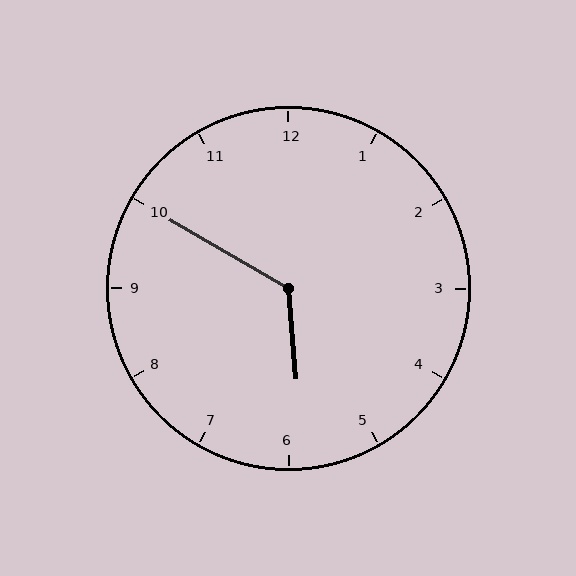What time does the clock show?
5:50.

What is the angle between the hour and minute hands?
Approximately 125 degrees.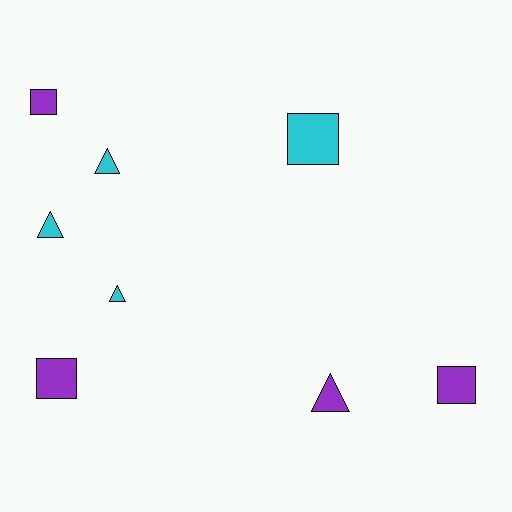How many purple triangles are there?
There is 1 purple triangle.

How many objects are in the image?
There are 8 objects.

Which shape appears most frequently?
Square, with 4 objects.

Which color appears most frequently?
Cyan, with 4 objects.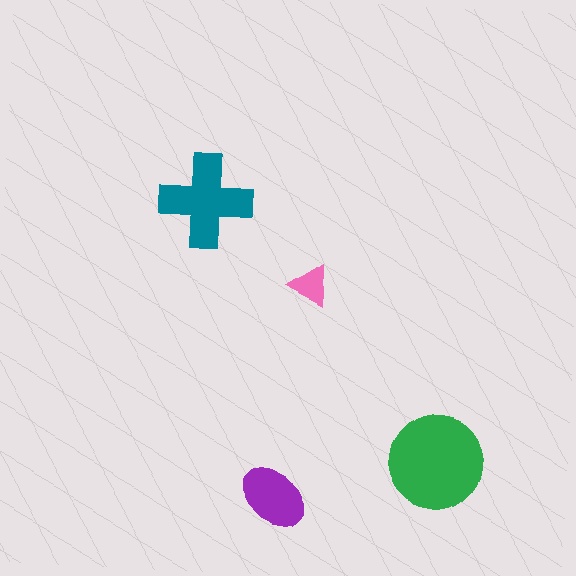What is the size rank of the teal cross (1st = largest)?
2nd.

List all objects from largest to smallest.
The green circle, the teal cross, the purple ellipse, the pink triangle.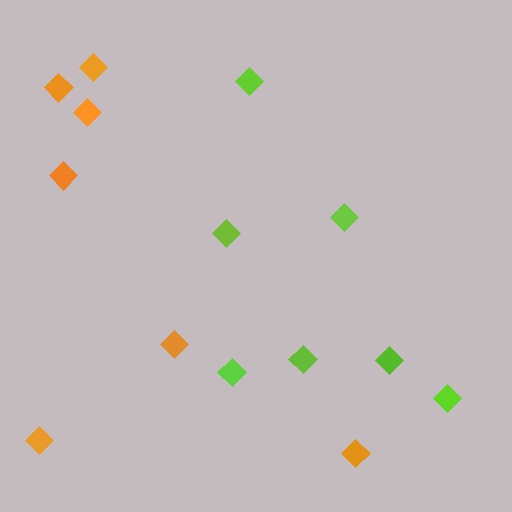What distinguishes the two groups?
There are 2 groups: one group of lime diamonds (7) and one group of orange diamonds (7).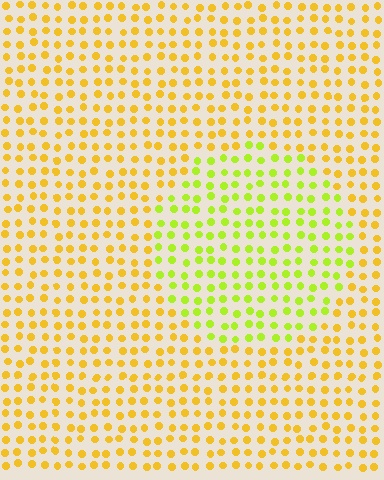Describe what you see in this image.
The image is filled with small yellow elements in a uniform arrangement. A circle-shaped region is visible where the elements are tinted to a slightly different hue, forming a subtle color boundary.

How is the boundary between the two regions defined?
The boundary is defined purely by a slight shift in hue (about 36 degrees). Spacing, size, and orientation are identical on both sides.